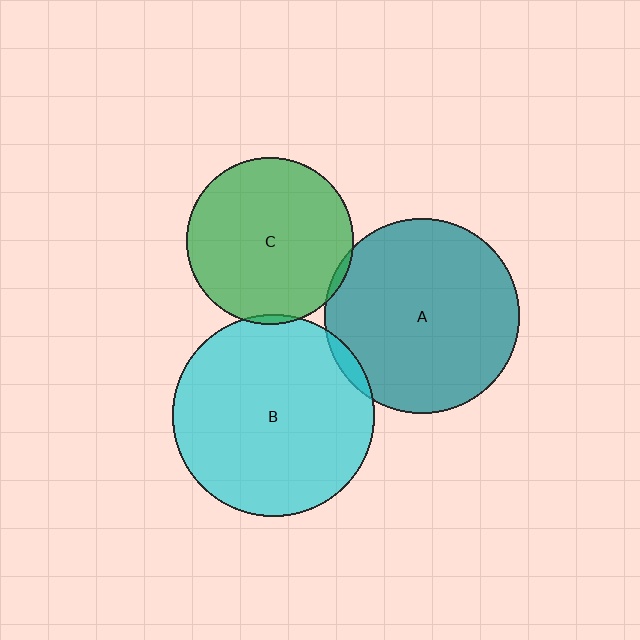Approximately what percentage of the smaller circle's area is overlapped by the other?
Approximately 5%.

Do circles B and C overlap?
Yes.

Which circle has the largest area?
Circle B (cyan).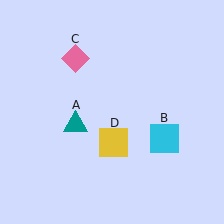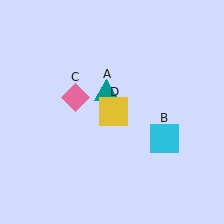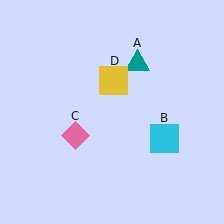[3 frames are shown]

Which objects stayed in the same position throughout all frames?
Cyan square (object B) remained stationary.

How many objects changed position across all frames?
3 objects changed position: teal triangle (object A), pink diamond (object C), yellow square (object D).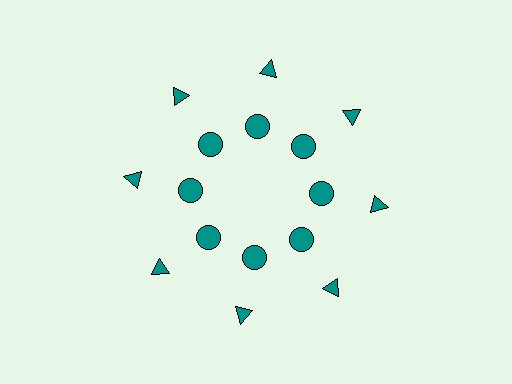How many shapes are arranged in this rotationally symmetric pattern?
There are 16 shapes, arranged in 8 groups of 2.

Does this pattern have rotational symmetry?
Yes, this pattern has 8-fold rotational symmetry. It looks the same after rotating 45 degrees around the center.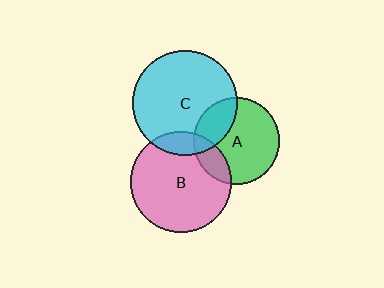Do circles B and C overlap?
Yes.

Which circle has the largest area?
Circle C (cyan).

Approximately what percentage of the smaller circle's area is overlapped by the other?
Approximately 15%.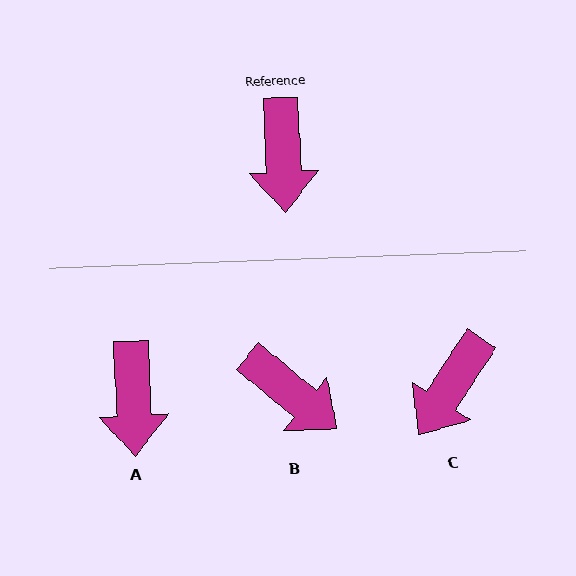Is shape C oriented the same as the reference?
No, it is off by about 35 degrees.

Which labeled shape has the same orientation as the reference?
A.